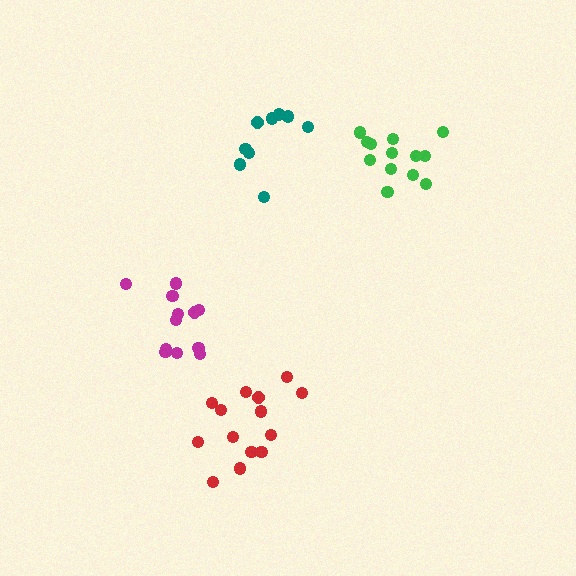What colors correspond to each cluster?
The clusters are colored: green, red, teal, magenta.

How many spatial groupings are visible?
There are 4 spatial groupings.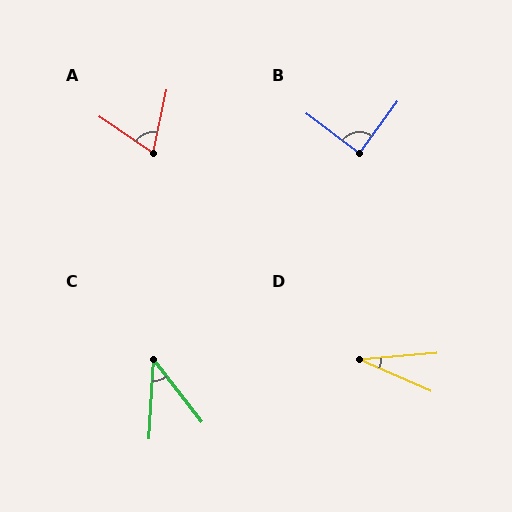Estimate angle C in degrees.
Approximately 41 degrees.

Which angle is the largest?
B, at approximately 90 degrees.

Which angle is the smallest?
D, at approximately 28 degrees.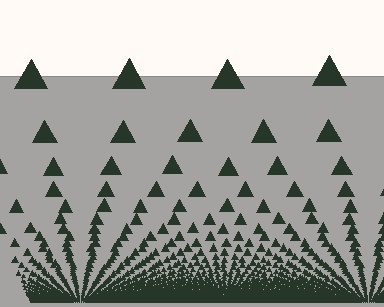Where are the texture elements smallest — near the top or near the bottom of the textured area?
Near the bottom.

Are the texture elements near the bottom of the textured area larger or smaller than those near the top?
Smaller. The gradient is inverted — elements near the bottom are smaller and denser.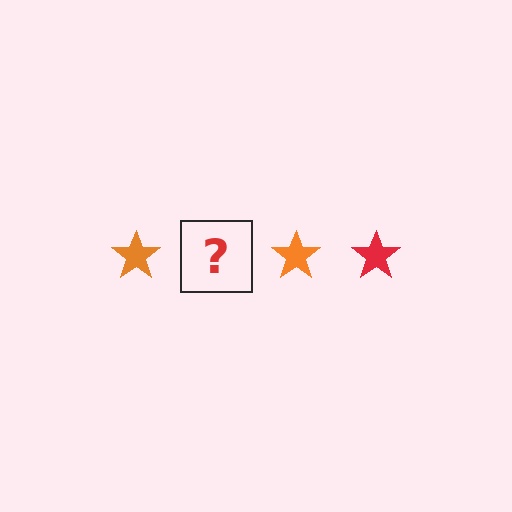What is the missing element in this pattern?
The missing element is a red star.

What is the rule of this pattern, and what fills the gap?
The rule is that the pattern cycles through orange, red stars. The gap should be filled with a red star.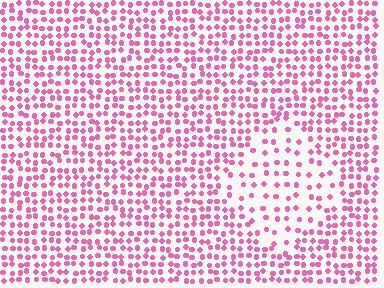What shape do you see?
I see a diamond.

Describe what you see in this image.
The image contains small pink elements arranged at two different densities. A diamond-shaped region is visible where the elements are less densely packed than the surrounding area.